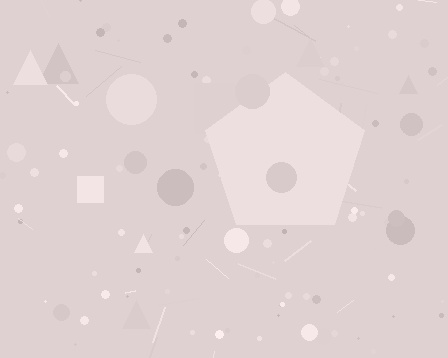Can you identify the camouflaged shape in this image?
The camouflaged shape is a pentagon.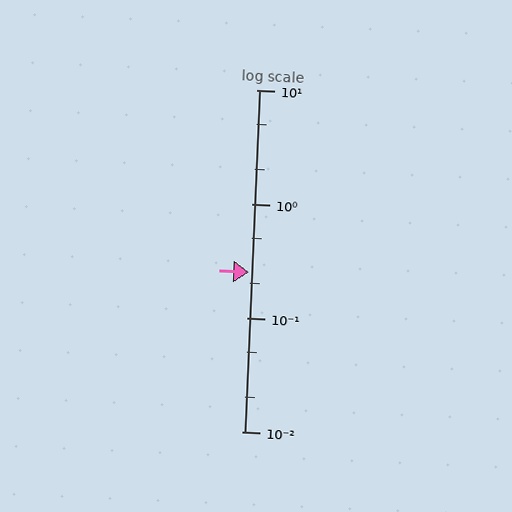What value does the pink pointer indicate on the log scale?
The pointer indicates approximately 0.25.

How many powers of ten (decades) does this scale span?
The scale spans 3 decades, from 0.01 to 10.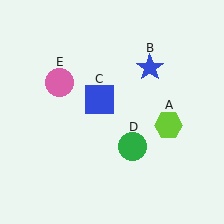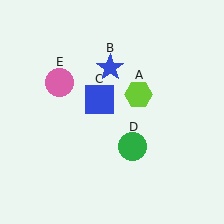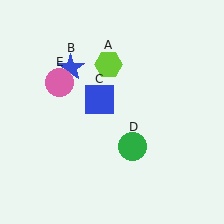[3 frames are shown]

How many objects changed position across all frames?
2 objects changed position: lime hexagon (object A), blue star (object B).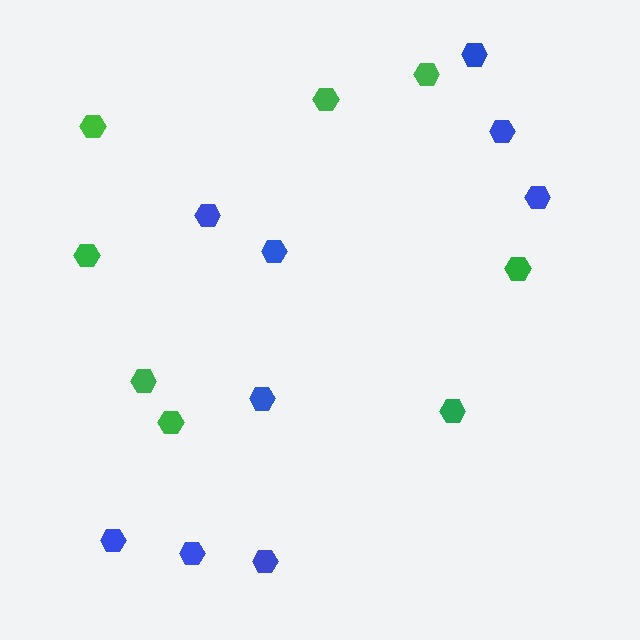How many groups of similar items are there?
There are 2 groups: one group of green hexagons (8) and one group of blue hexagons (9).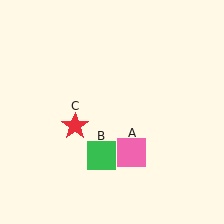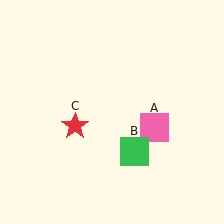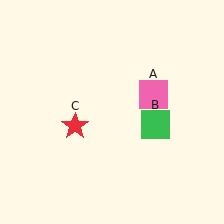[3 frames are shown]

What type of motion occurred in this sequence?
The pink square (object A), green square (object B) rotated counterclockwise around the center of the scene.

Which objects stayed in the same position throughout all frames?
Red star (object C) remained stationary.